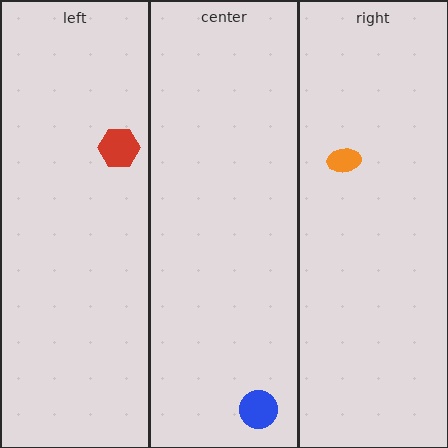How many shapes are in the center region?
1.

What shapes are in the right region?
The orange ellipse.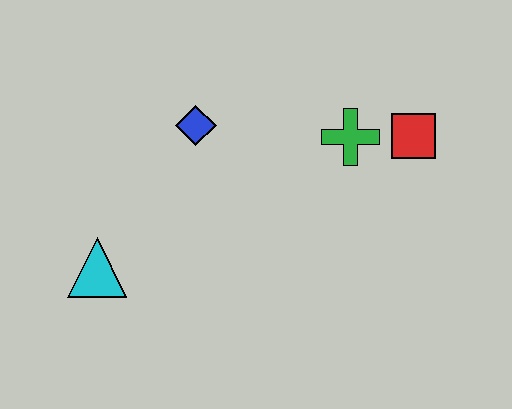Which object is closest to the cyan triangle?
The blue diamond is closest to the cyan triangle.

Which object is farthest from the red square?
The cyan triangle is farthest from the red square.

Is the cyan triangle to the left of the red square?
Yes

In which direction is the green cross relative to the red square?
The green cross is to the left of the red square.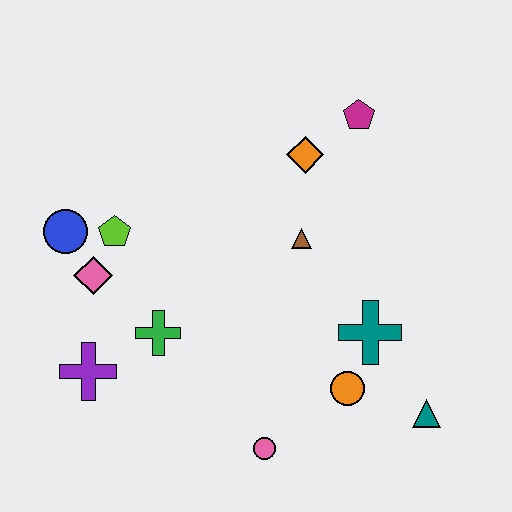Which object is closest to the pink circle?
The orange circle is closest to the pink circle.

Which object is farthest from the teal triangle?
The blue circle is farthest from the teal triangle.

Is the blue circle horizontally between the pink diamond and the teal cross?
No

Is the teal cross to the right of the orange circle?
Yes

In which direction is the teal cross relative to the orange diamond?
The teal cross is below the orange diamond.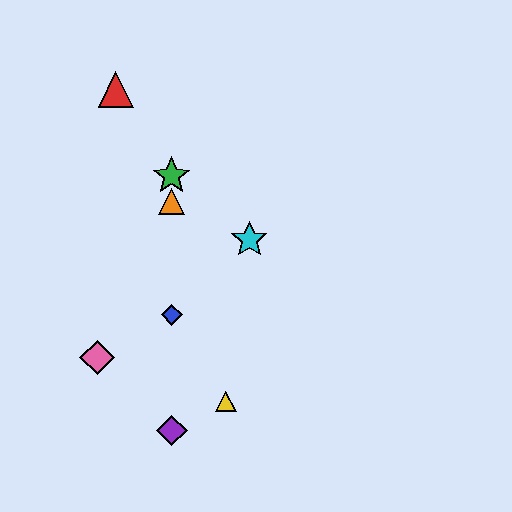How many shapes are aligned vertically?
4 shapes (the blue diamond, the green star, the purple diamond, the orange triangle) are aligned vertically.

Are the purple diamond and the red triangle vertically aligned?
No, the purple diamond is at x≈172 and the red triangle is at x≈116.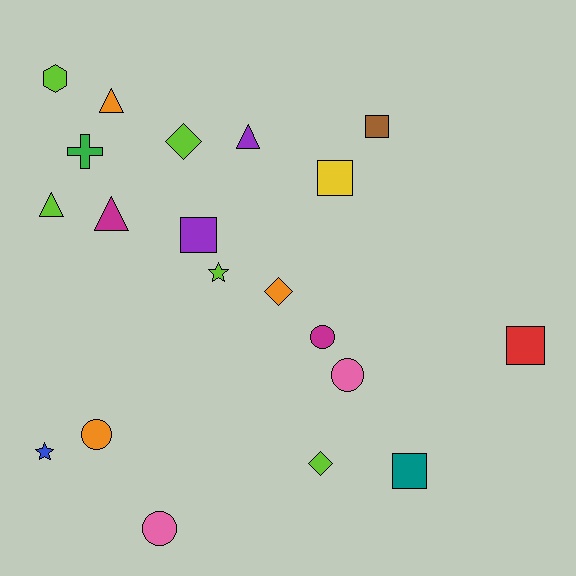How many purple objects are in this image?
There are 2 purple objects.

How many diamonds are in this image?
There are 3 diamonds.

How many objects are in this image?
There are 20 objects.